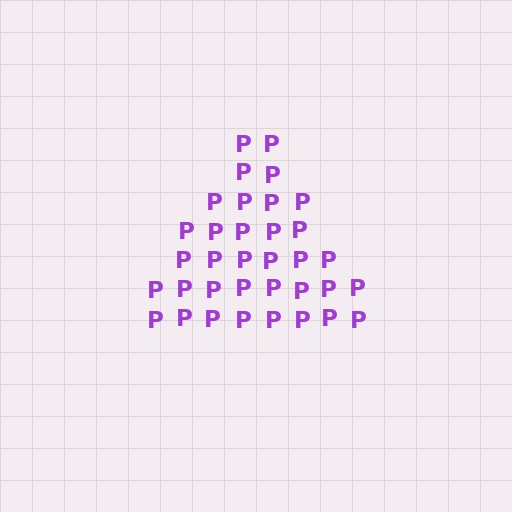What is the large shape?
The large shape is a triangle.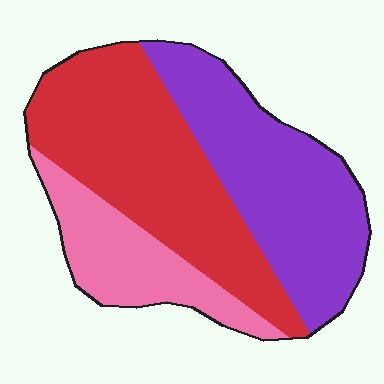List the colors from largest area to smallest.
From largest to smallest: red, purple, pink.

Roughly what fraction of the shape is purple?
Purple covers about 35% of the shape.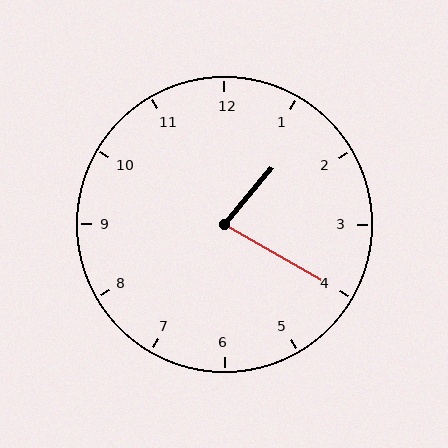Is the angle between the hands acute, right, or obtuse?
It is acute.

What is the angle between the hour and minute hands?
Approximately 80 degrees.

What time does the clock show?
1:20.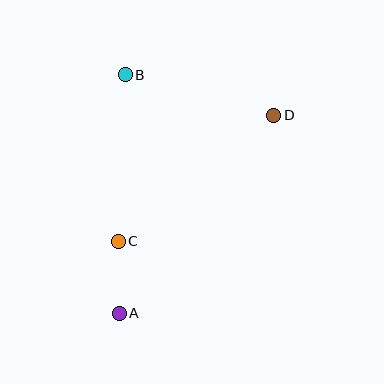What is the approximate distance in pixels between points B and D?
The distance between B and D is approximately 154 pixels.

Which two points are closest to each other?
Points A and C are closest to each other.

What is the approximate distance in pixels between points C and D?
The distance between C and D is approximately 200 pixels.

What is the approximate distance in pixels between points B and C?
The distance between B and C is approximately 167 pixels.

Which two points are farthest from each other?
Points A and D are farthest from each other.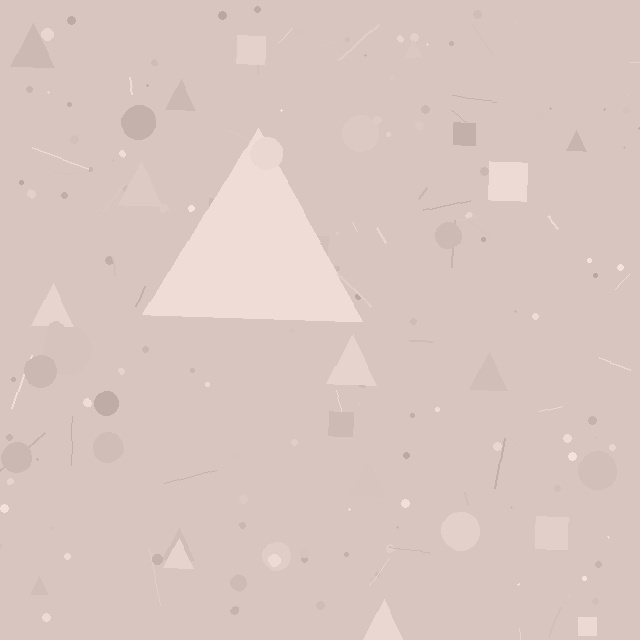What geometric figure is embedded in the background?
A triangle is embedded in the background.